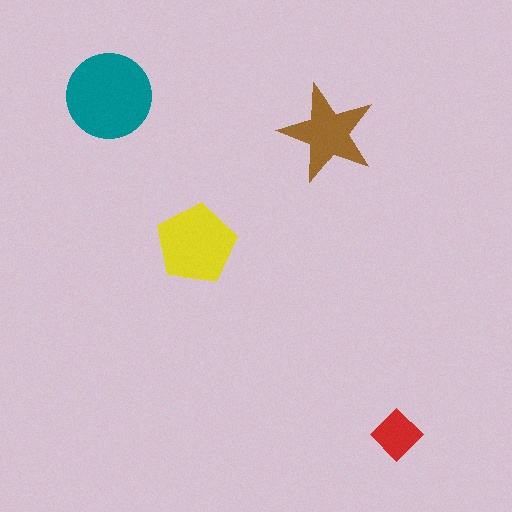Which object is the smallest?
The red diamond.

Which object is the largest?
The teal circle.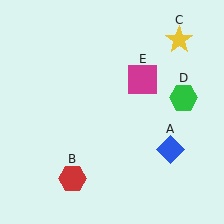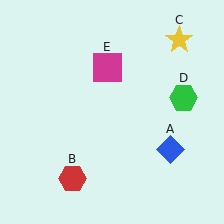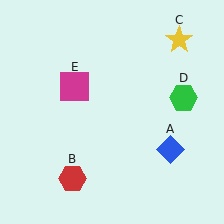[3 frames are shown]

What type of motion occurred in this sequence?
The magenta square (object E) rotated counterclockwise around the center of the scene.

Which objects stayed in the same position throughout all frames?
Blue diamond (object A) and red hexagon (object B) and yellow star (object C) and green hexagon (object D) remained stationary.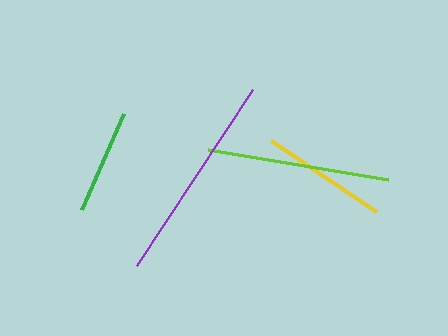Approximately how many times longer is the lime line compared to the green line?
The lime line is approximately 1.7 times the length of the green line.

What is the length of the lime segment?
The lime segment is approximately 183 pixels long.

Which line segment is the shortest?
The green line is the shortest at approximately 105 pixels.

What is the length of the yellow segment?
The yellow segment is approximately 126 pixels long.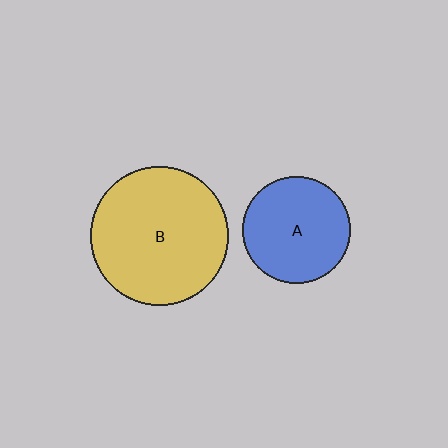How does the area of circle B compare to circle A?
Approximately 1.7 times.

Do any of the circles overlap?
No, none of the circles overlap.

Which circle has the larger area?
Circle B (yellow).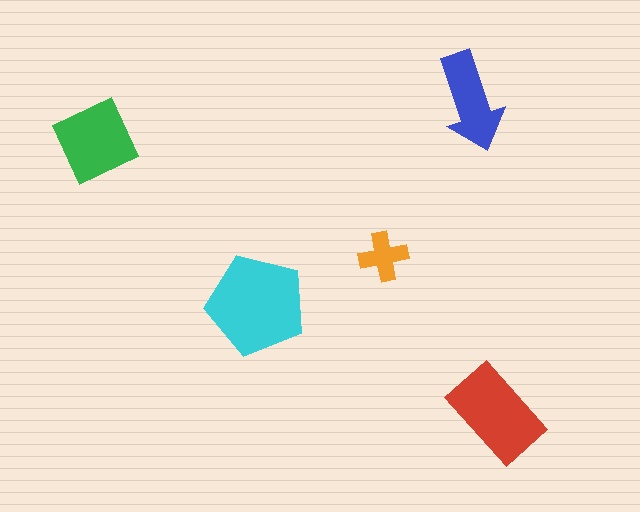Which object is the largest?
The cyan pentagon.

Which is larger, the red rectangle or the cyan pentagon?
The cyan pentagon.